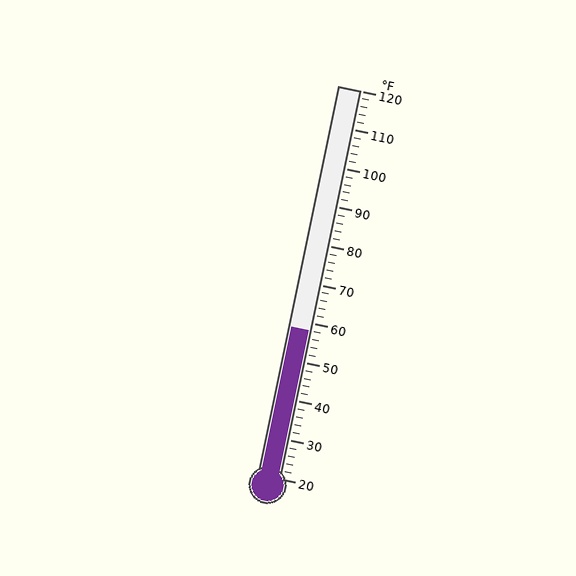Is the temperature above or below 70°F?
The temperature is below 70°F.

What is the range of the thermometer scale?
The thermometer scale ranges from 20°F to 120°F.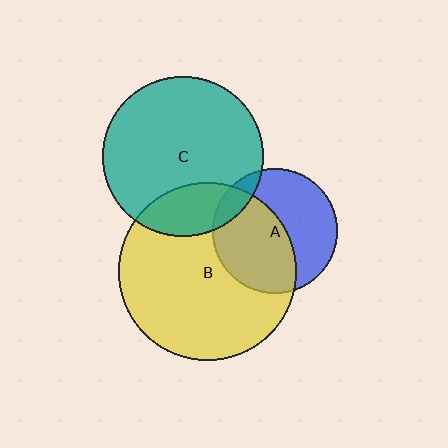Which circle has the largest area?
Circle B (yellow).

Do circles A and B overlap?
Yes.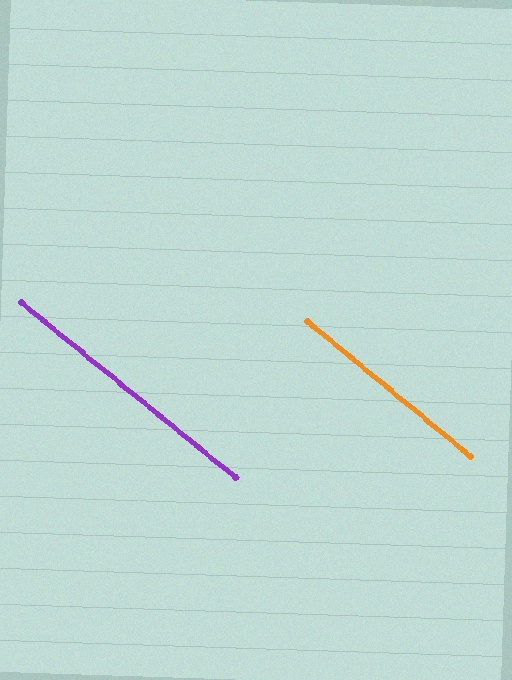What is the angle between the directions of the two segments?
Approximately 0 degrees.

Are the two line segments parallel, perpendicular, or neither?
Parallel — their directions differ by only 0.4°.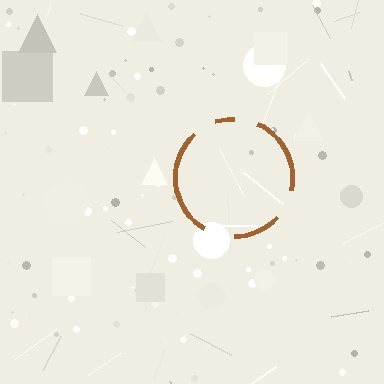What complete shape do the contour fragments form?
The contour fragments form a circle.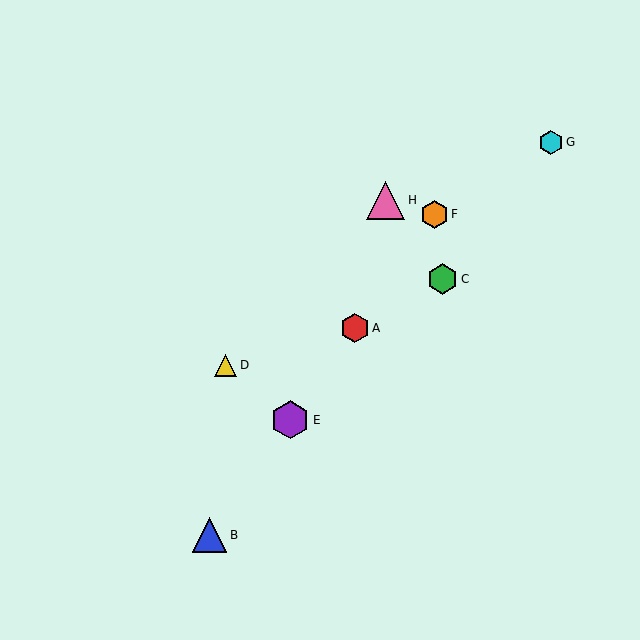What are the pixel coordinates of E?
Object E is at (290, 420).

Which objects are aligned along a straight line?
Objects A, B, E, F are aligned along a straight line.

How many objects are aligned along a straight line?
4 objects (A, B, E, F) are aligned along a straight line.